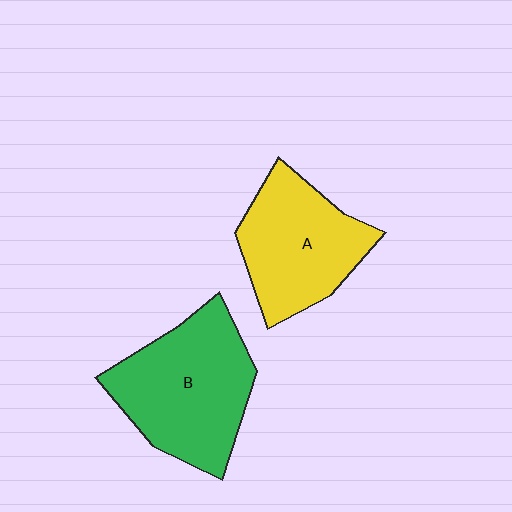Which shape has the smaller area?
Shape A (yellow).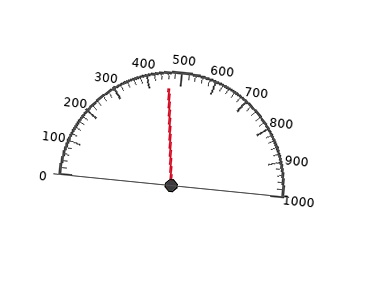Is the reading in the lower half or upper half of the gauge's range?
The reading is in the lower half of the range (0 to 1000).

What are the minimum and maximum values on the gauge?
The gauge ranges from 0 to 1000.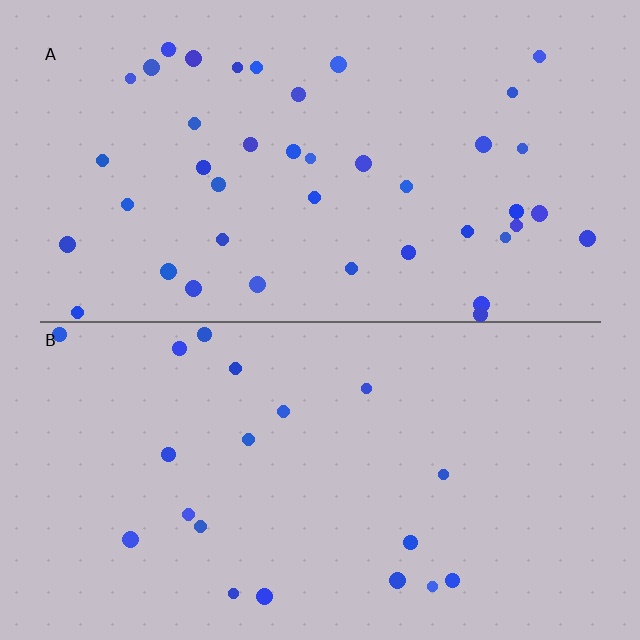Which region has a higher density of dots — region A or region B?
A (the top).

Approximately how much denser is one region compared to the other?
Approximately 2.2× — region A over region B.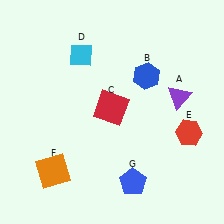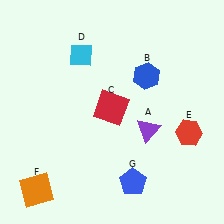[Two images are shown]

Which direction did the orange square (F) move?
The orange square (F) moved down.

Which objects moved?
The objects that moved are: the purple triangle (A), the orange square (F).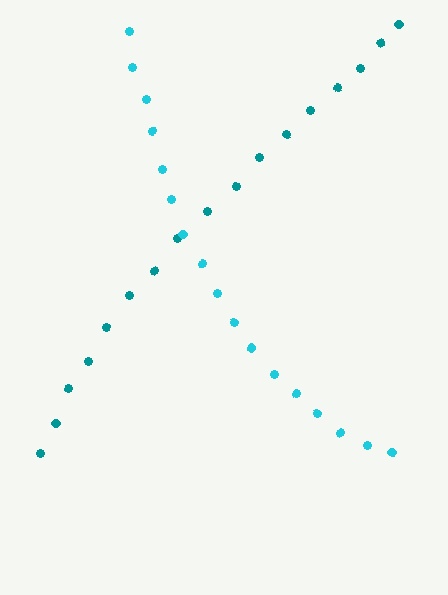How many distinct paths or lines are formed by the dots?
There are 2 distinct paths.